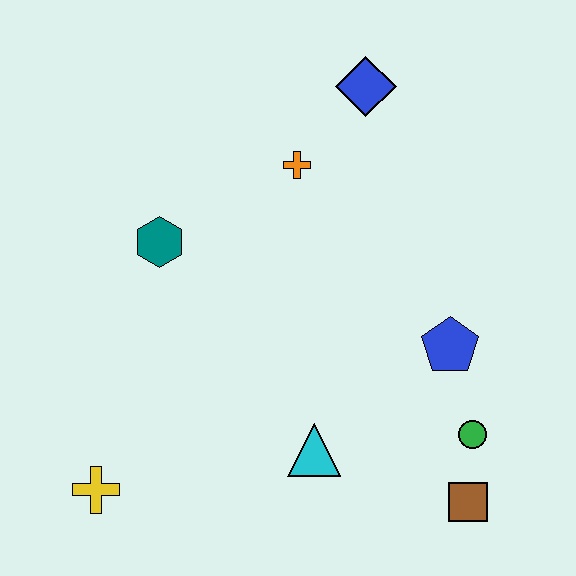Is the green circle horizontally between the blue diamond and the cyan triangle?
No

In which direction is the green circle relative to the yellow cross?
The green circle is to the right of the yellow cross.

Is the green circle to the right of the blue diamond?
Yes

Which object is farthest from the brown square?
The blue diamond is farthest from the brown square.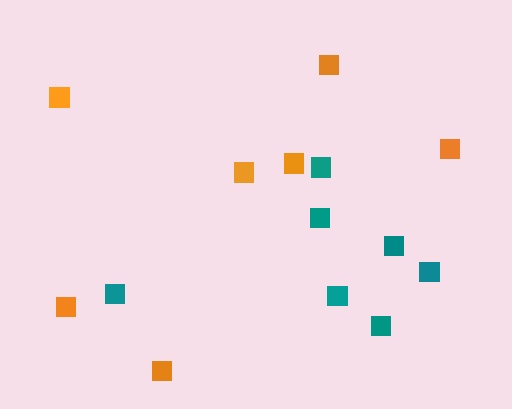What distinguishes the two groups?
There are 2 groups: one group of teal squares (7) and one group of orange squares (7).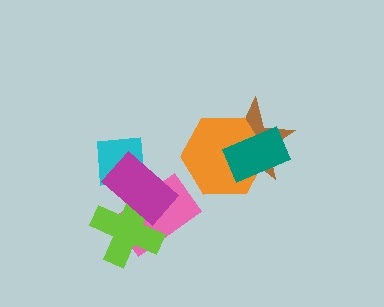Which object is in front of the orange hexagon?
The teal rectangle is in front of the orange hexagon.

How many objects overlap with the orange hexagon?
2 objects overlap with the orange hexagon.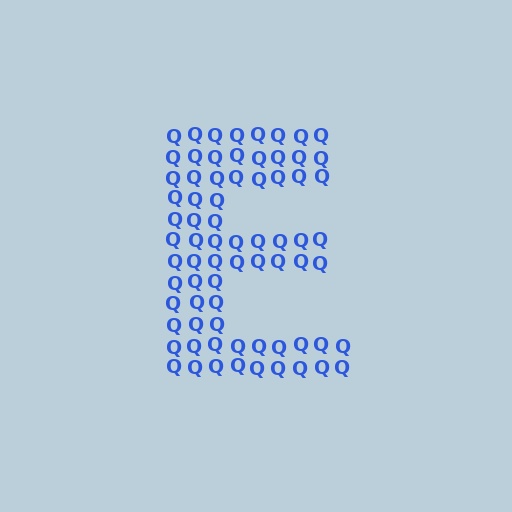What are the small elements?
The small elements are letter Q's.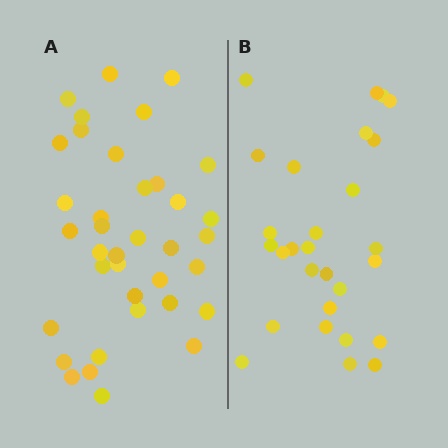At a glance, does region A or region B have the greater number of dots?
Region A (the left region) has more dots.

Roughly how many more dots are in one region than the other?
Region A has roughly 8 or so more dots than region B.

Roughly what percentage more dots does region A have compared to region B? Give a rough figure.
About 30% more.